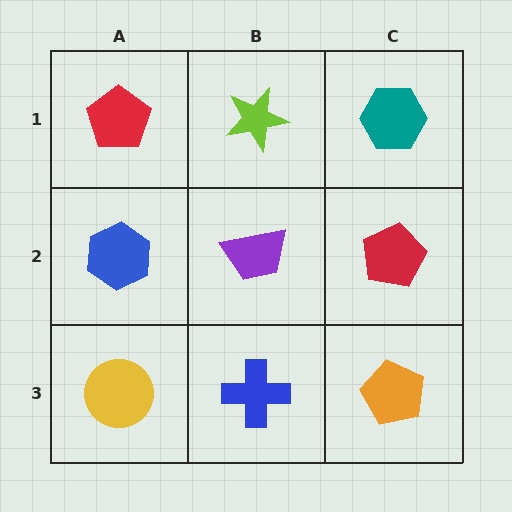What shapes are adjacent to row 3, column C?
A red pentagon (row 2, column C), a blue cross (row 3, column B).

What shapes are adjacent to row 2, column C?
A teal hexagon (row 1, column C), an orange pentagon (row 3, column C), a purple trapezoid (row 2, column B).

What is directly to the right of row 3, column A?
A blue cross.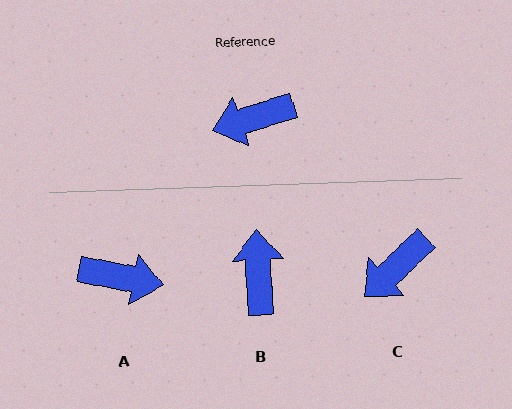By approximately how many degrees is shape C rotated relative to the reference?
Approximately 26 degrees counter-clockwise.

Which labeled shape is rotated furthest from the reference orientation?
A, about 152 degrees away.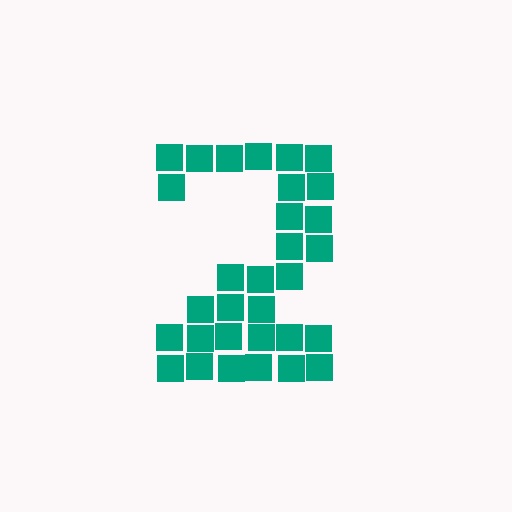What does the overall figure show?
The overall figure shows the digit 2.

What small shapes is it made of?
It is made of small squares.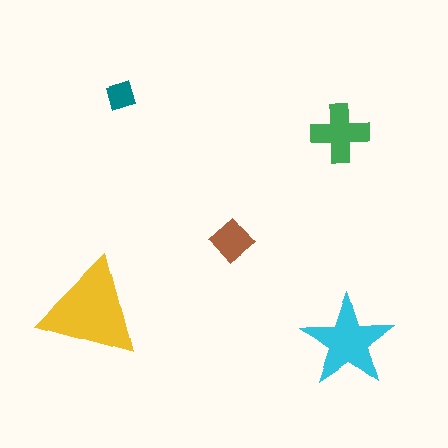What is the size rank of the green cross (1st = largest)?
3rd.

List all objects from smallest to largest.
The teal diamond, the brown diamond, the green cross, the cyan star, the yellow triangle.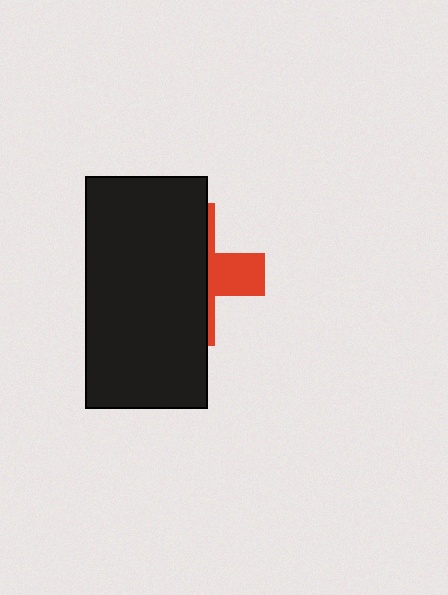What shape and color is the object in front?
The object in front is a black rectangle.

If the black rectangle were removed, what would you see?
You would see the complete red cross.